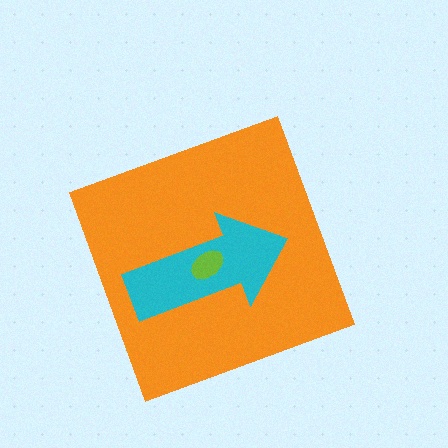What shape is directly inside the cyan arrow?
The lime ellipse.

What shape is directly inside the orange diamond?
The cyan arrow.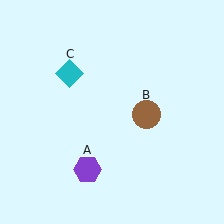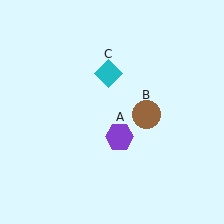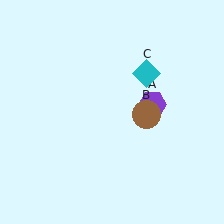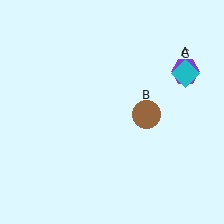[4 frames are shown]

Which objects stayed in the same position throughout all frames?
Brown circle (object B) remained stationary.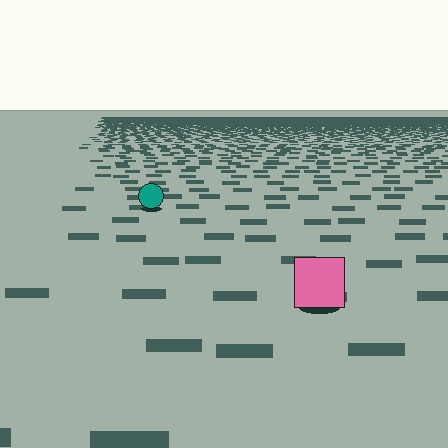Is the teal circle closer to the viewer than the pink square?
No. The pink square is closer — you can tell from the texture gradient: the ground texture is coarser near it.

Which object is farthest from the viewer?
The teal circle is farthest from the viewer. It appears smaller and the ground texture around it is denser.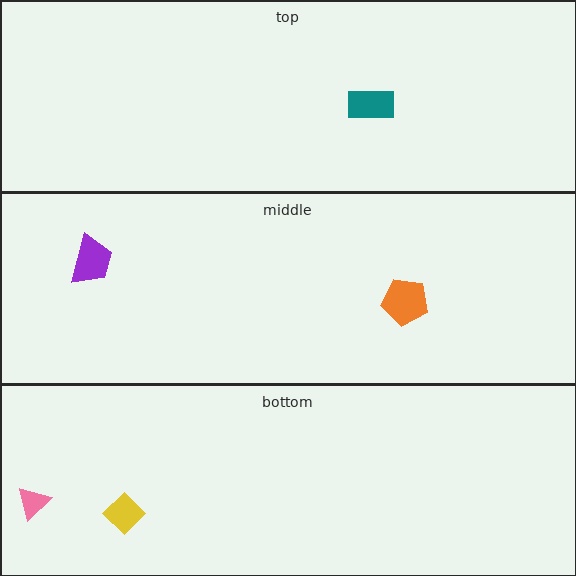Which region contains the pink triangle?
The bottom region.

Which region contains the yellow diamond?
The bottom region.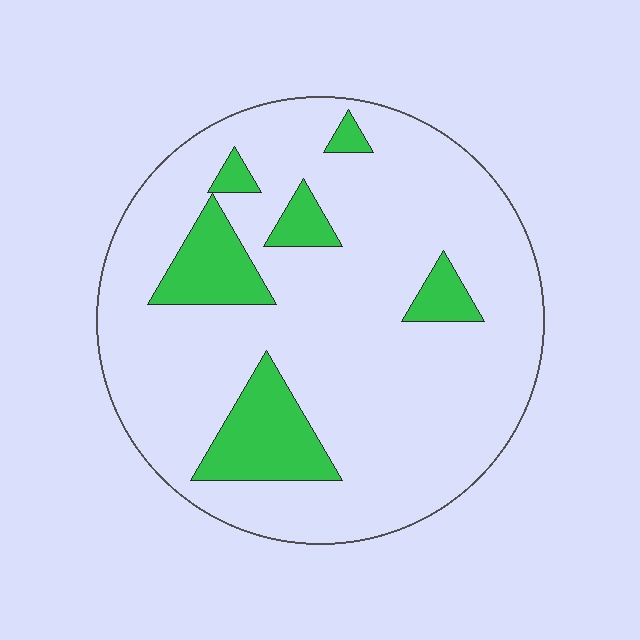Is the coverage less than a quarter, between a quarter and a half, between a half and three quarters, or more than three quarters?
Less than a quarter.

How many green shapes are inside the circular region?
6.